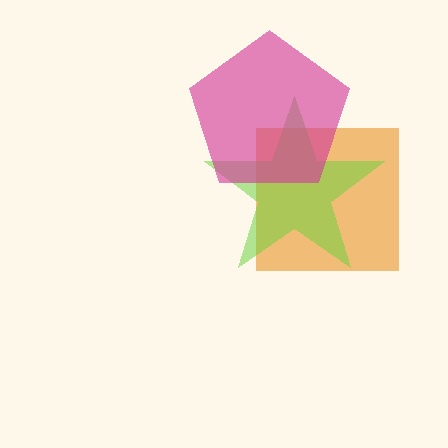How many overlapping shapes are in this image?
There are 3 overlapping shapes in the image.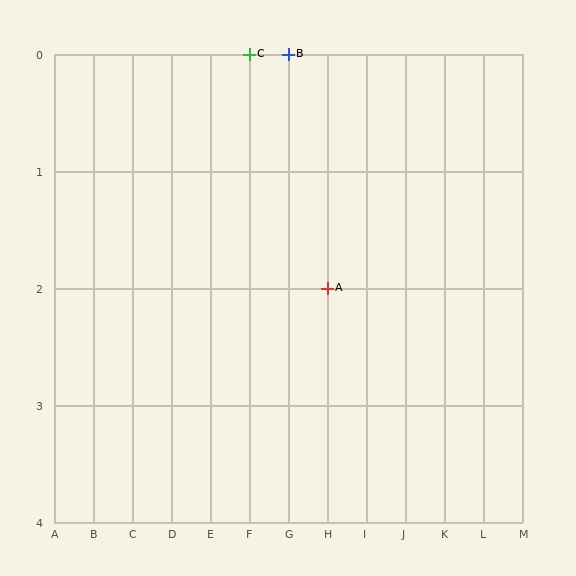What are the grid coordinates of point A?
Point A is at grid coordinates (H, 2).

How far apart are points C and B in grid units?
Points C and B are 1 column apart.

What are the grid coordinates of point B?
Point B is at grid coordinates (G, 0).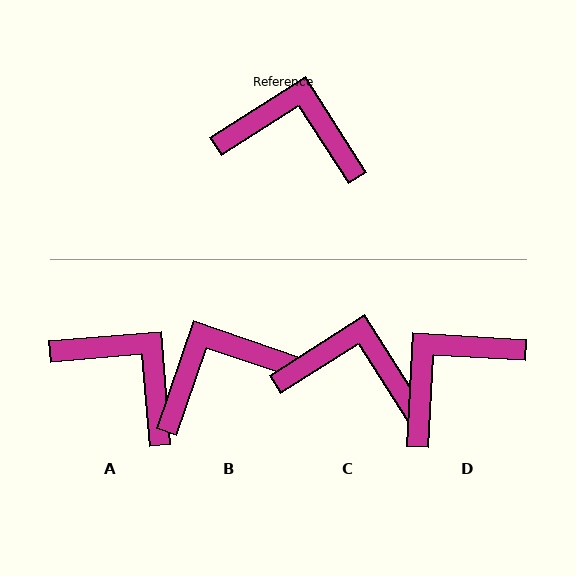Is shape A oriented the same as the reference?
No, it is off by about 28 degrees.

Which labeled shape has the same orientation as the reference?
C.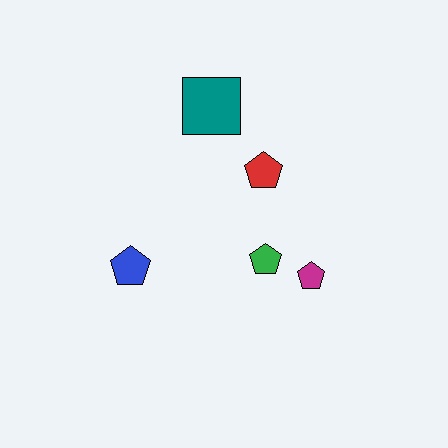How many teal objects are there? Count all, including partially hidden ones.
There is 1 teal object.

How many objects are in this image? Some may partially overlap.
There are 5 objects.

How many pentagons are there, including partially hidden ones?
There are 4 pentagons.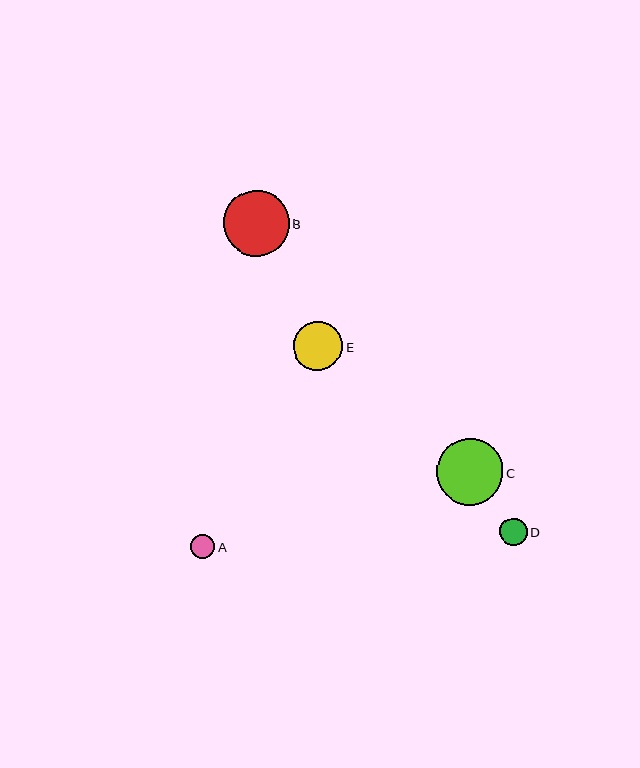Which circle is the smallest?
Circle A is the smallest with a size of approximately 24 pixels.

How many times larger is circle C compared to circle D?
Circle C is approximately 2.4 times the size of circle D.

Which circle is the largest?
Circle C is the largest with a size of approximately 67 pixels.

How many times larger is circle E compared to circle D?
Circle E is approximately 1.8 times the size of circle D.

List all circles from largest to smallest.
From largest to smallest: C, B, E, D, A.